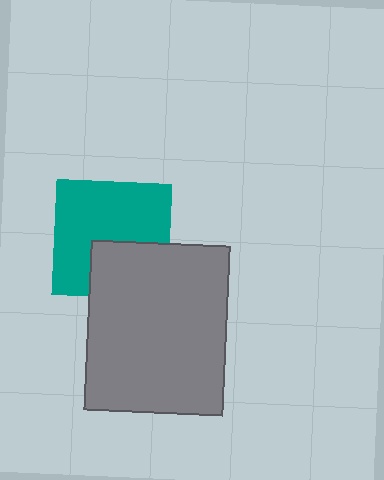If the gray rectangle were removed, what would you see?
You would see the complete teal square.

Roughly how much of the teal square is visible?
Most of it is visible (roughly 66%).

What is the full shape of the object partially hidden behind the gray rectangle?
The partially hidden object is a teal square.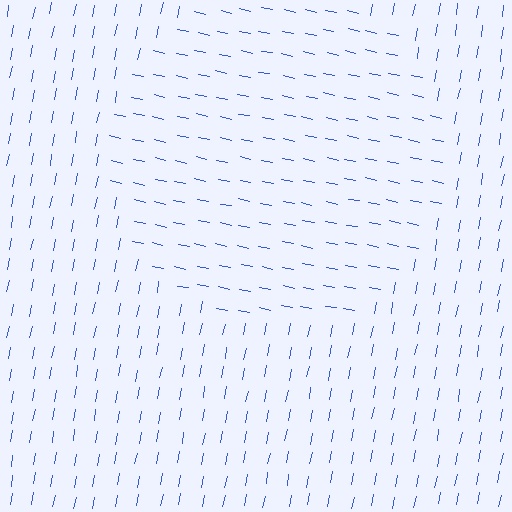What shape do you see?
I see a circle.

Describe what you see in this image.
The image is filled with small blue line segments. A circle region in the image has lines oriented differently from the surrounding lines, creating a visible texture boundary.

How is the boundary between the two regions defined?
The boundary is defined purely by a change in line orientation (approximately 89 degrees difference). All lines are the same color and thickness.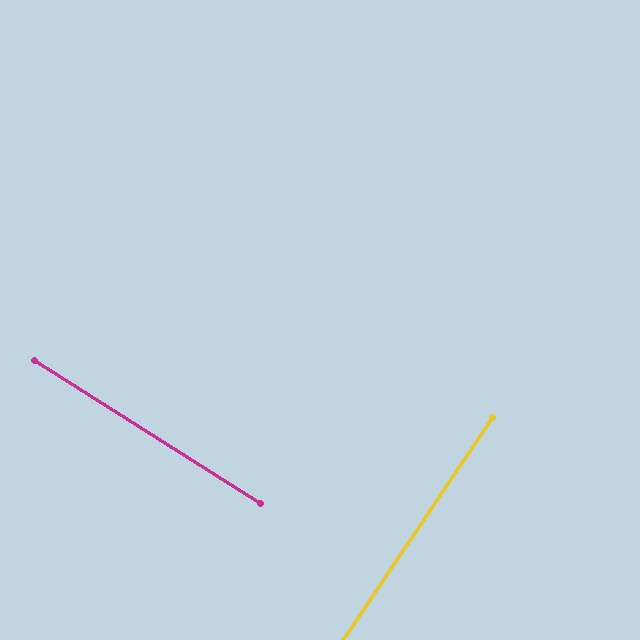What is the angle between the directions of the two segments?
Approximately 89 degrees.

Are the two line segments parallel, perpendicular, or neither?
Perpendicular — they meet at approximately 89°.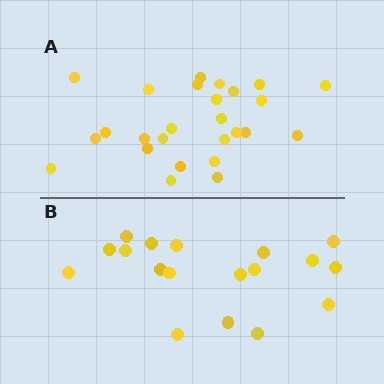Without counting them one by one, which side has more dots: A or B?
Region A (the top region) has more dots.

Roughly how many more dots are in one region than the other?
Region A has roughly 8 or so more dots than region B.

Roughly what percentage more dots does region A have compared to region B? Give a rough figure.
About 45% more.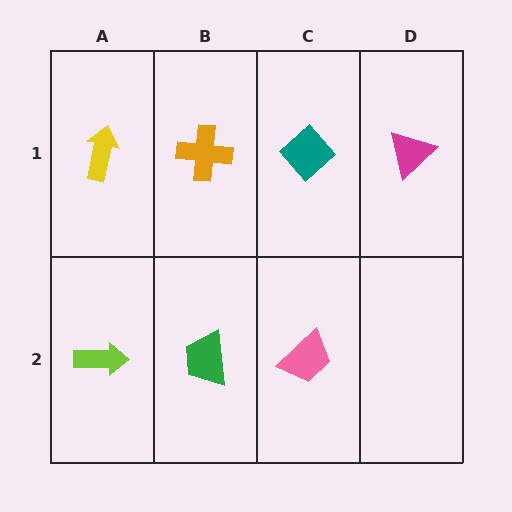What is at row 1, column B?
An orange cross.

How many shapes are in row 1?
4 shapes.